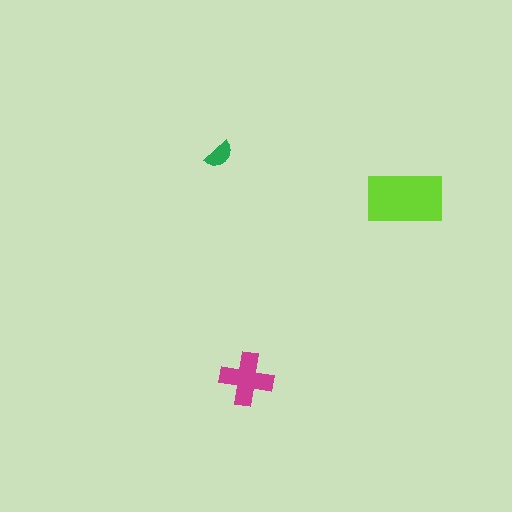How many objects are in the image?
There are 3 objects in the image.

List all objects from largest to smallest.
The lime rectangle, the magenta cross, the green semicircle.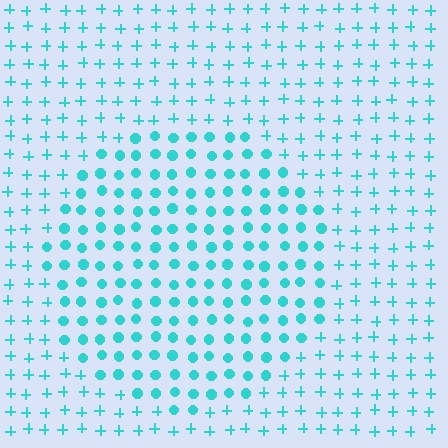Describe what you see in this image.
The image is filled with small cyan elements arranged in a uniform grid. A circle-shaped region contains circles, while the surrounding area contains plus signs. The boundary is defined purely by the change in element shape.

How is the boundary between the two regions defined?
The boundary is defined by a change in element shape: circles inside vs. plus signs outside. All elements share the same color and spacing.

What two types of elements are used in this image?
The image uses circles inside the circle region and plus signs outside it.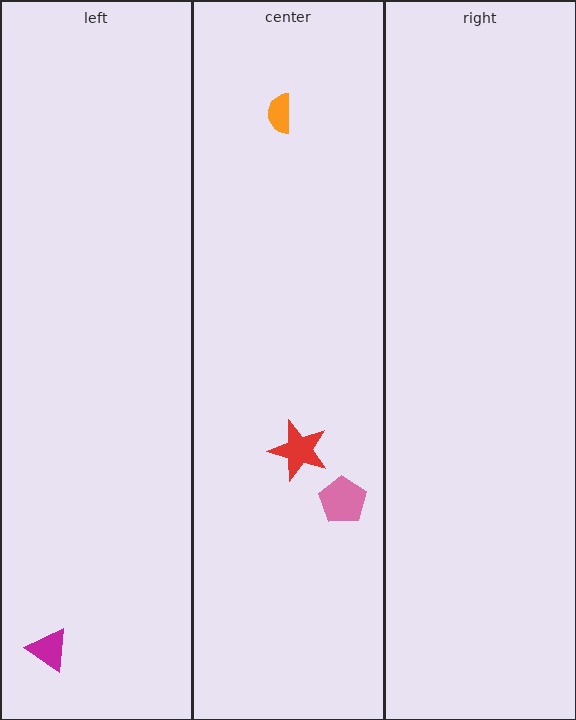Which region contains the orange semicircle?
The center region.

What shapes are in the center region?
The pink pentagon, the orange semicircle, the red star.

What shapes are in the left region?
The magenta triangle.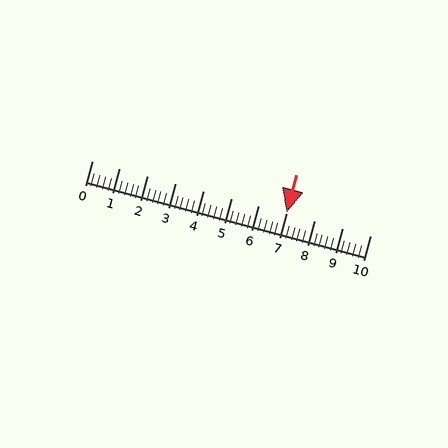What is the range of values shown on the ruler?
The ruler shows values from 0 to 10.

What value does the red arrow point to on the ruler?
The red arrow points to approximately 7.0.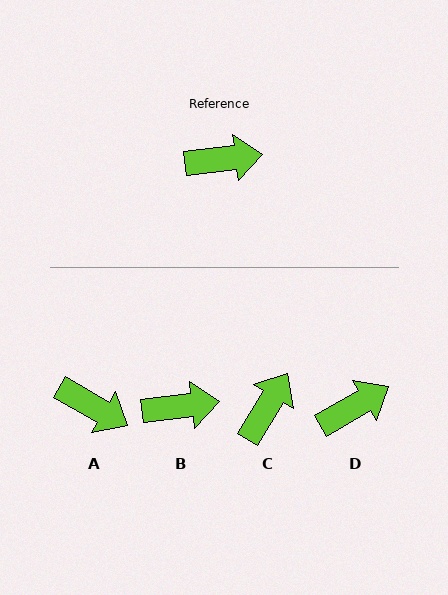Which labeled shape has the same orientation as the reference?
B.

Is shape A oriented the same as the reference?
No, it is off by about 37 degrees.